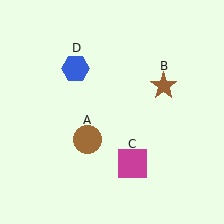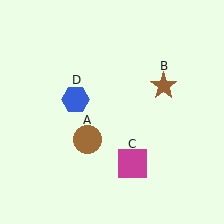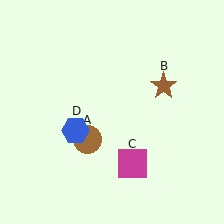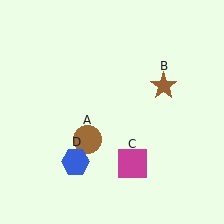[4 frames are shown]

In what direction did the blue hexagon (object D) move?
The blue hexagon (object D) moved down.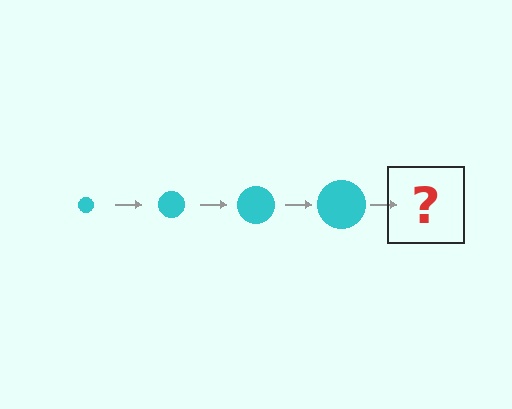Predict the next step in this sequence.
The next step is a cyan circle, larger than the previous one.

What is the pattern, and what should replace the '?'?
The pattern is that the circle gets progressively larger each step. The '?' should be a cyan circle, larger than the previous one.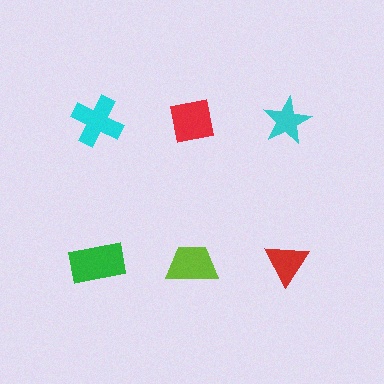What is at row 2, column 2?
A lime trapezoid.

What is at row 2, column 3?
A red triangle.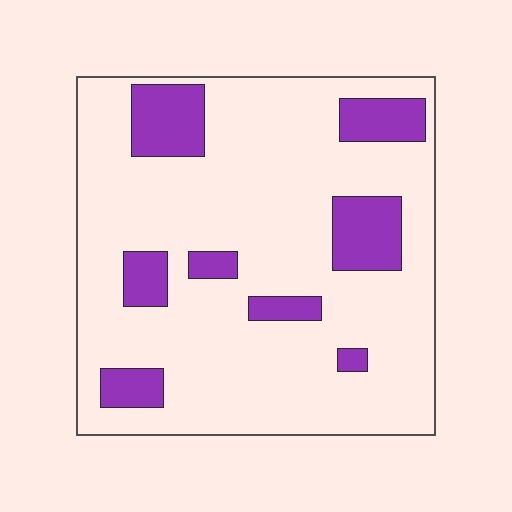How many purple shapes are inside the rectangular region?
8.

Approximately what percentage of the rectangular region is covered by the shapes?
Approximately 20%.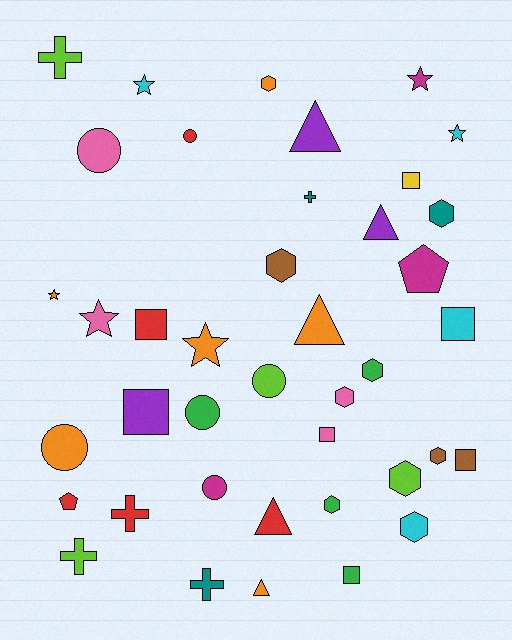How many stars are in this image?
There are 6 stars.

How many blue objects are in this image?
There are no blue objects.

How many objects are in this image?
There are 40 objects.